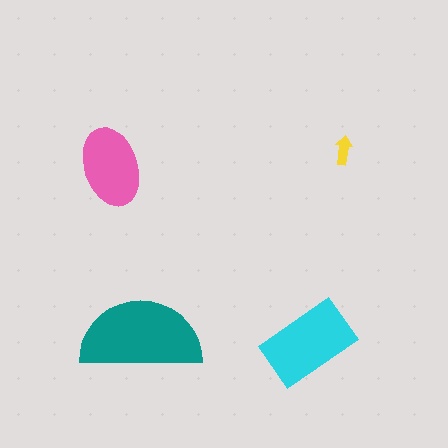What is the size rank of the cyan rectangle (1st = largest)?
2nd.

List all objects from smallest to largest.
The yellow arrow, the pink ellipse, the cyan rectangle, the teal semicircle.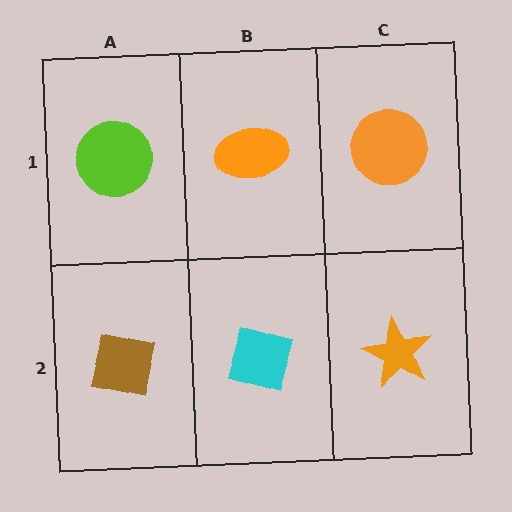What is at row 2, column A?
A brown square.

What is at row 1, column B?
An orange ellipse.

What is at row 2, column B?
A cyan diamond.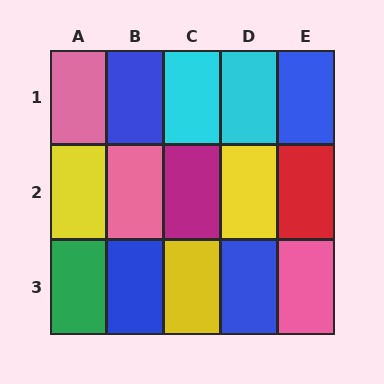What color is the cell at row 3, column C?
Yellow.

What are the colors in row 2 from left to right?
Yellow, pink, magenta, yellow, red.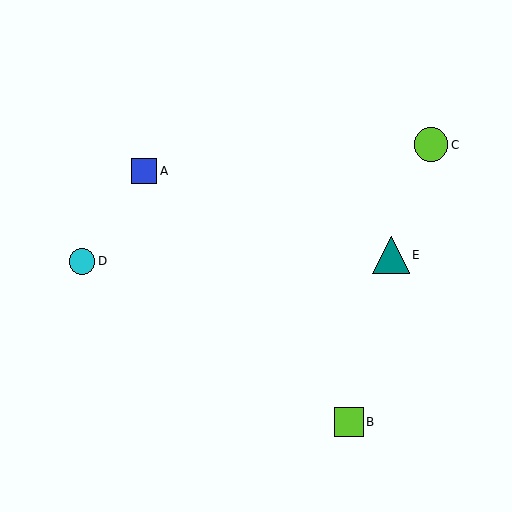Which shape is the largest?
The teal triangle (labeled E) is the largest.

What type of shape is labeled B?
Shape B is a lime square.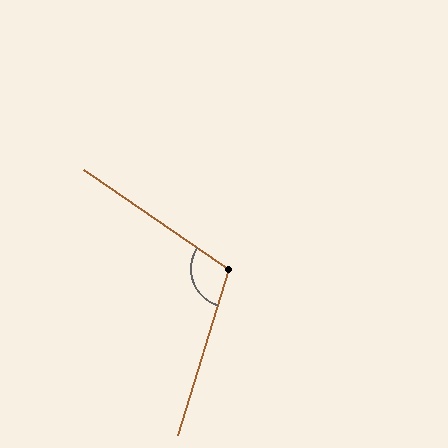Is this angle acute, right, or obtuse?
It is obtuse.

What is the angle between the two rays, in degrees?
Approximately 107 degrees.